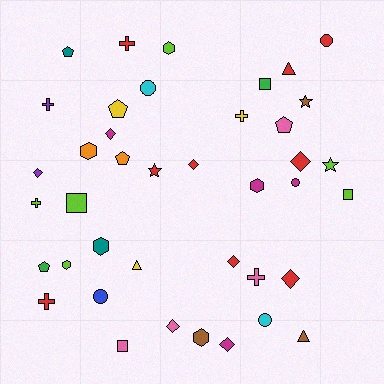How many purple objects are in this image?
There are 2 purple objects.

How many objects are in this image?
There are 40 objects.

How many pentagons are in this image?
There are 5 pentagons.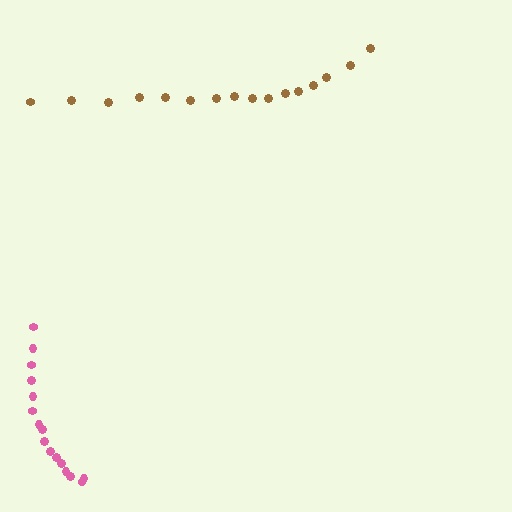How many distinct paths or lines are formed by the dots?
There are 2 distinct paths.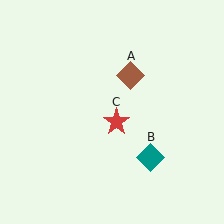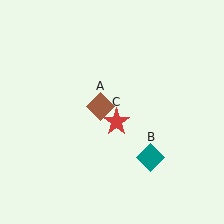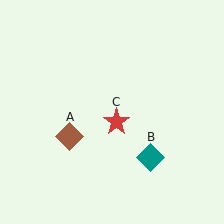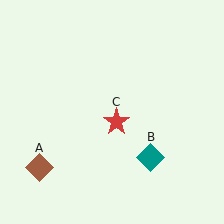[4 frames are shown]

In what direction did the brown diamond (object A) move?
The brown diamond (object A) moved down and to the left.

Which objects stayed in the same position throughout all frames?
Teal diamond (object B) and red star (object C) remained stationary.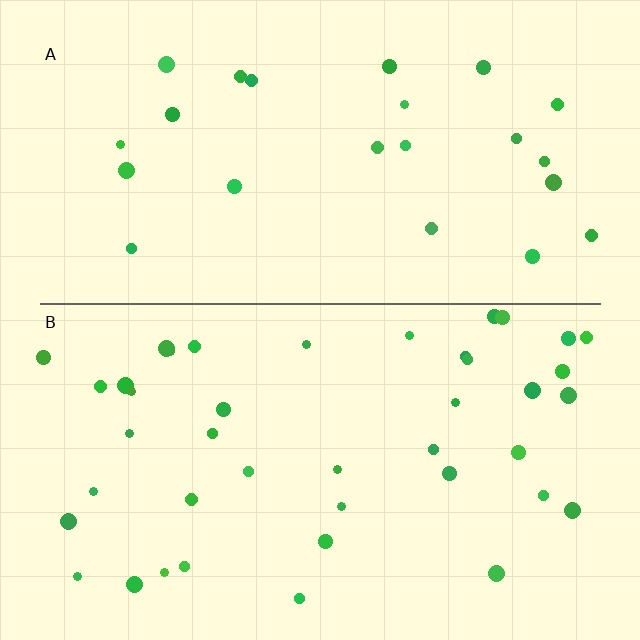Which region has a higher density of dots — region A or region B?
B (the bottom).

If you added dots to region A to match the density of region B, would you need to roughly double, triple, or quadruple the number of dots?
Approximately double.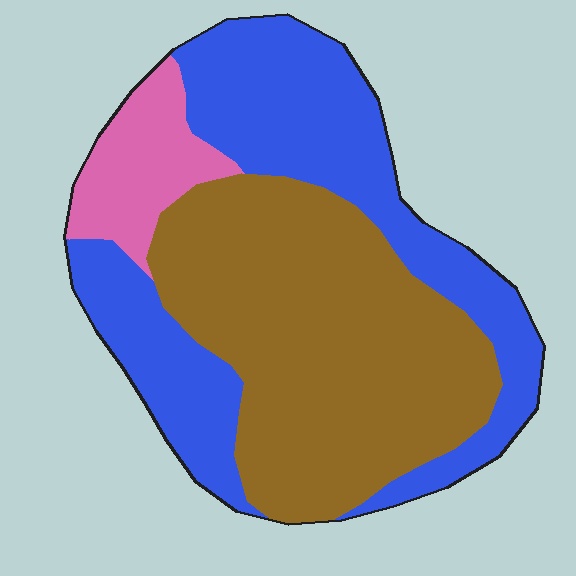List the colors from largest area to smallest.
From largest to smallest: brown, blue, pink.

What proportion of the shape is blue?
Blue covers 42% of the shape.